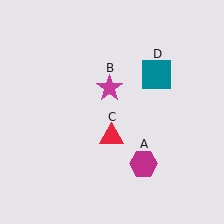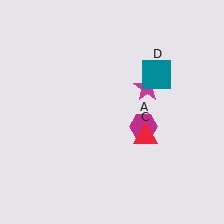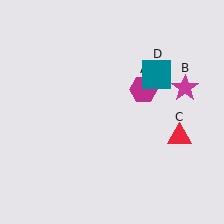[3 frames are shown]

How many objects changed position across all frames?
3 objects changed position: magenta hexagon (object A), magenta star (object B), red triangle (object C).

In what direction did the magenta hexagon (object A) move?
The magenta hexagon (object A) moved up.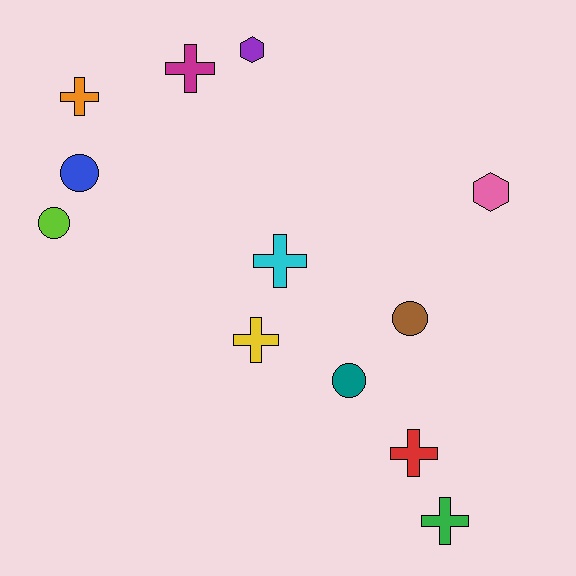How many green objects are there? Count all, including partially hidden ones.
There is 1 green object.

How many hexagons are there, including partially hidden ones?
There are 2 hexagons.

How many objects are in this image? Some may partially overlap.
There are 12 objects.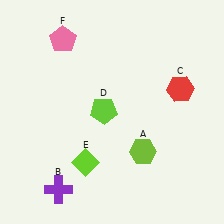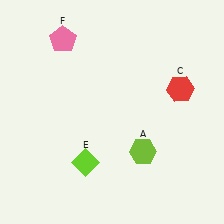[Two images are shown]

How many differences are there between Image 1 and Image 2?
There are 2 differences between the two images.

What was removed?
The lime pentagon (D), the purple cross (B) were removed in Image 2.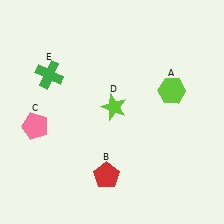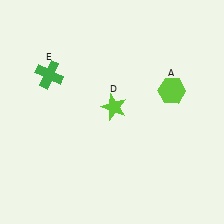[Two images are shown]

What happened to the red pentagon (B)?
The red pentagon (B) was removed in Image 2. It was in the bottom-left area of Image 1.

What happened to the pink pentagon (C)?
The pink pentagon (C) was removed in Image 2. It was in the bottom-left area of Image 1.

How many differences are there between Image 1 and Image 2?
There are 2 differences between the two images.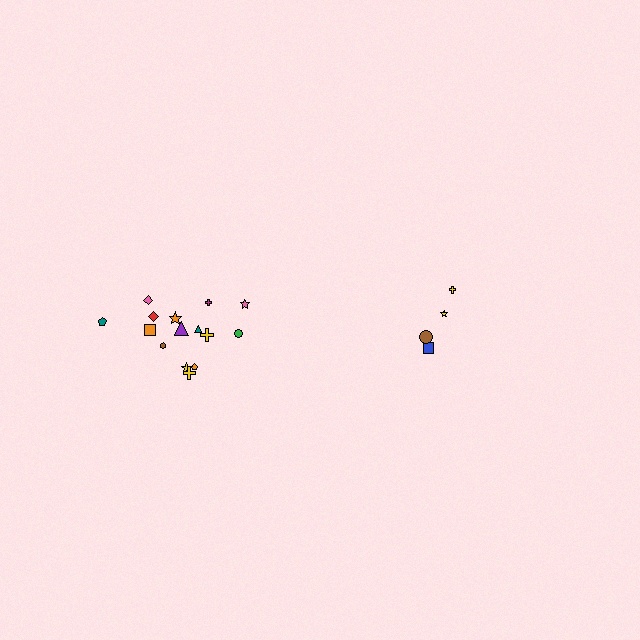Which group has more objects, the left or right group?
The left group.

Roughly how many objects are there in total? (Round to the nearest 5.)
Roughly 20 objects in total.